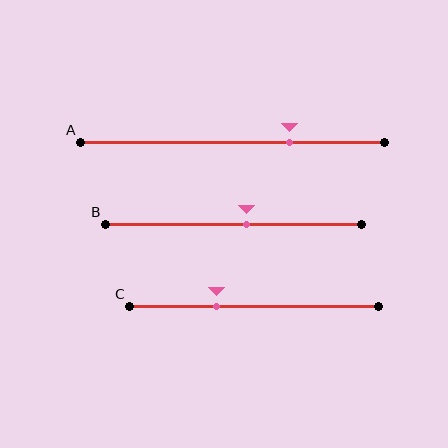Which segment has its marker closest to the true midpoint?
Segment B has its marker closest to the true midpoint.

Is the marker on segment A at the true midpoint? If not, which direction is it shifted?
No, the marker on segment A is shifted to the right by about 19% of the segment length.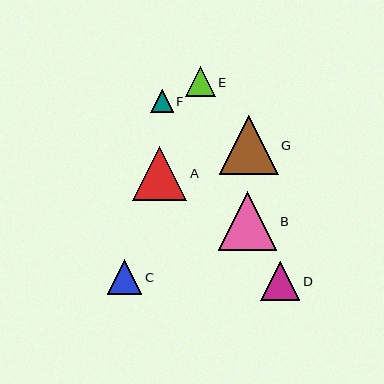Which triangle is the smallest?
Triangle F is the smallest with a size of approximately 22 pixels.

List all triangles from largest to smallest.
From largest to smallest: G, B, A, D, C, E, F.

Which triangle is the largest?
Triangle G is the largest with a size of approximately 59 pixels.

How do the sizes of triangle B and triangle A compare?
Triangle B and triangle A are approximately the same size.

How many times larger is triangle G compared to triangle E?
Triangle G is approximately 2.0 times the size of triangle E.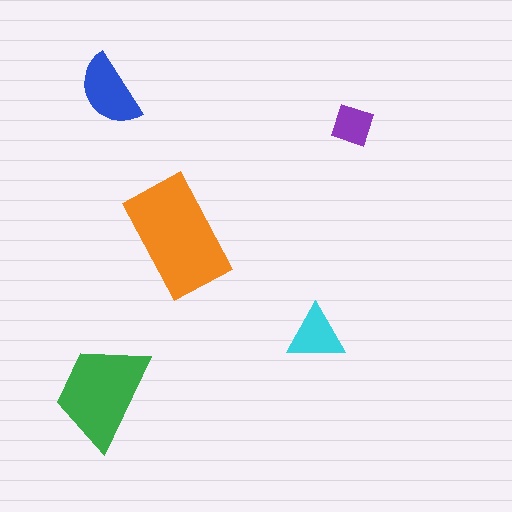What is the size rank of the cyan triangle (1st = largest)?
4th.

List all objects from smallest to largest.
The purple square, the cyan triangle, the blue semicircle, the green trapezoid, the orange rectangle.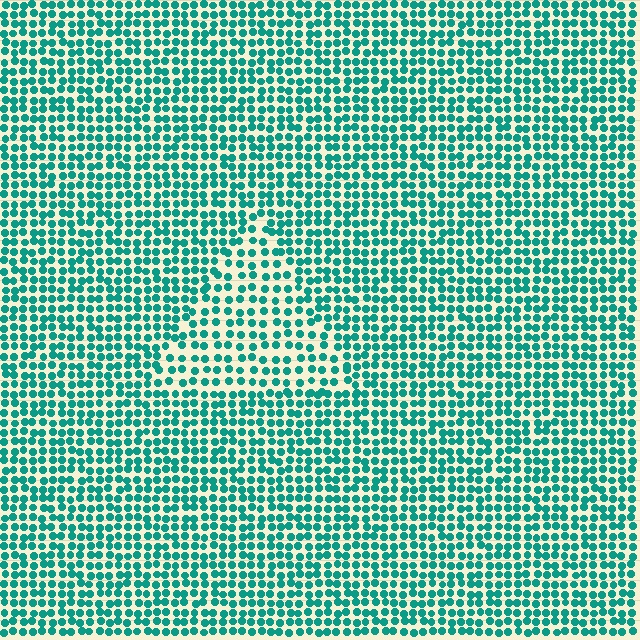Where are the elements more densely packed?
The elements are more densely packed outside the triangle boundary.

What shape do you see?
I see a triangle.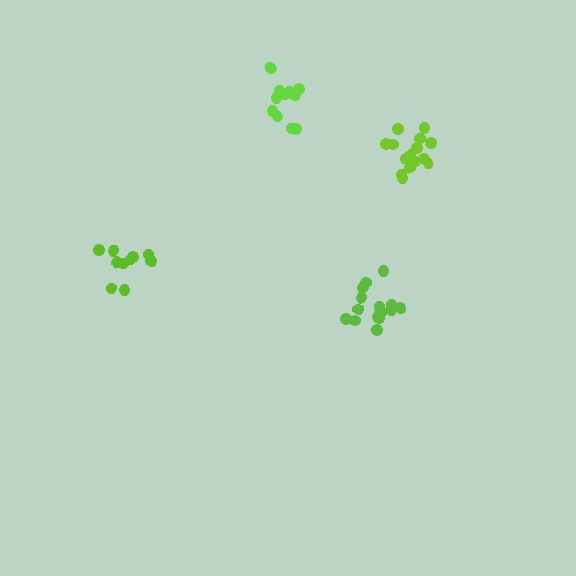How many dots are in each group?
Group 1: 15 dots, Group 2: 13 dots, Group 3: 15 dots, Group 4: 10 dots (53 total).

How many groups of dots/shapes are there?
There are 4 groups.